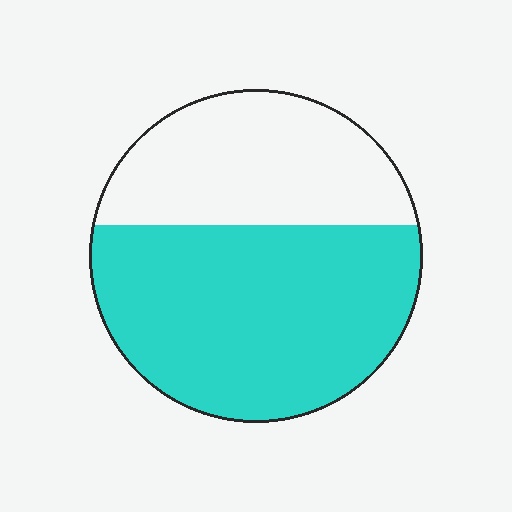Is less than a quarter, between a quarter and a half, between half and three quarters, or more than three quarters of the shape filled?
Between half and three quarters.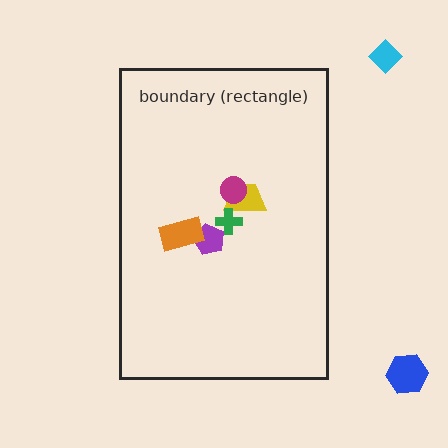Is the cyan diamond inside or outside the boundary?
Outside.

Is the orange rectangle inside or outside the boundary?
Inside.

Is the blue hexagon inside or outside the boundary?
Outside.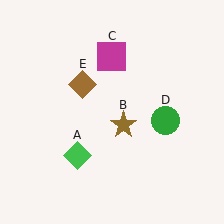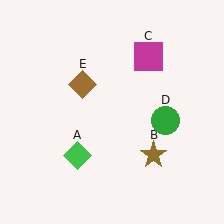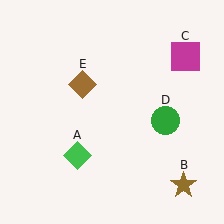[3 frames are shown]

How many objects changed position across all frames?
2 objects changed position: brown star (object B), magenta square (object C).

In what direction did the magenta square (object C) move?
The magenta square (object C) moved right.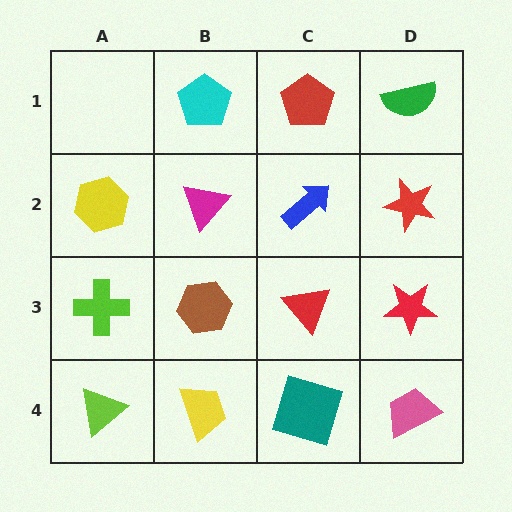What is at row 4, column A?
A lime triangle.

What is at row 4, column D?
A pink trapezoid.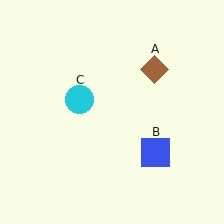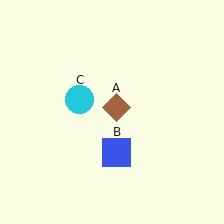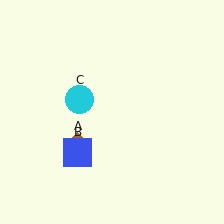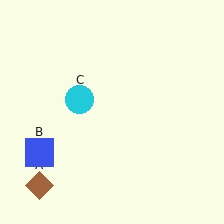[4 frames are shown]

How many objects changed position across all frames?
2 objects changed position: brown diamond (object A), blue square (object B).